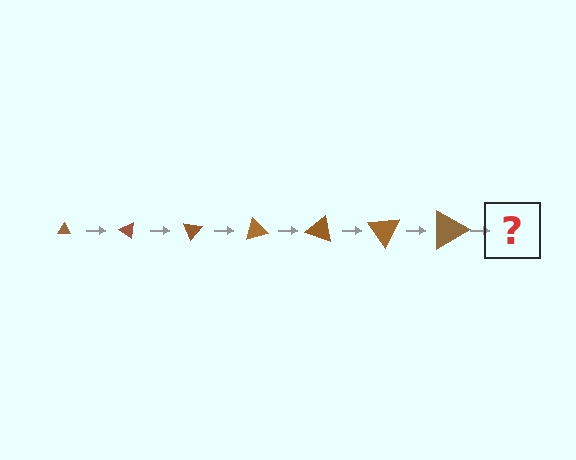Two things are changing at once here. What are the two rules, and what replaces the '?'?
The two rules are that the triangle grows larger each step and it rotates 35 degrees each step. The '?' should be a triangle, larger than the previous one and rotated 245 degrees from the start.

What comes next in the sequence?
The next element should be a triangle, larger than the previous one and rotated 245 degrees from the start.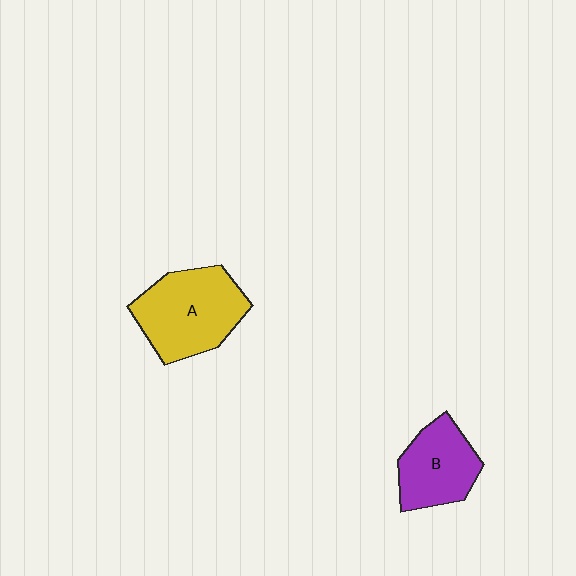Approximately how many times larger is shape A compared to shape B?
Approximately 1.4 times.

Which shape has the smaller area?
Shape B (purple).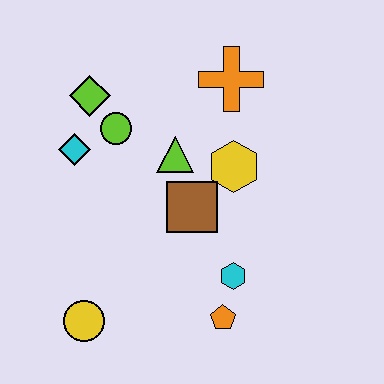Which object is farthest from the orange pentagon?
The lime diamond is farthest from the orange pentagon.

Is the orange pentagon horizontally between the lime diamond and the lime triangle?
No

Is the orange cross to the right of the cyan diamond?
Yes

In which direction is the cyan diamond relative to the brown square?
The cyan diamond is to the left of the brown square.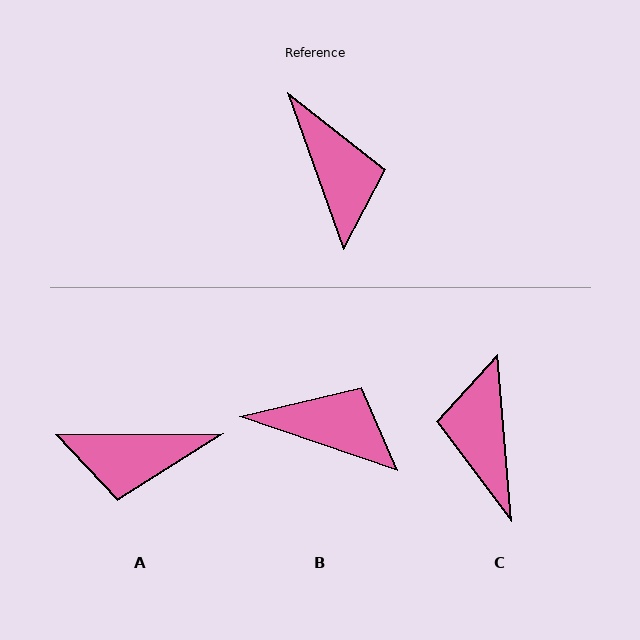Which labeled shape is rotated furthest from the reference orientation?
C, about 166 degrees away.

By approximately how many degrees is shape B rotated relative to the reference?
Approximately 51 degrees counter-clockwise.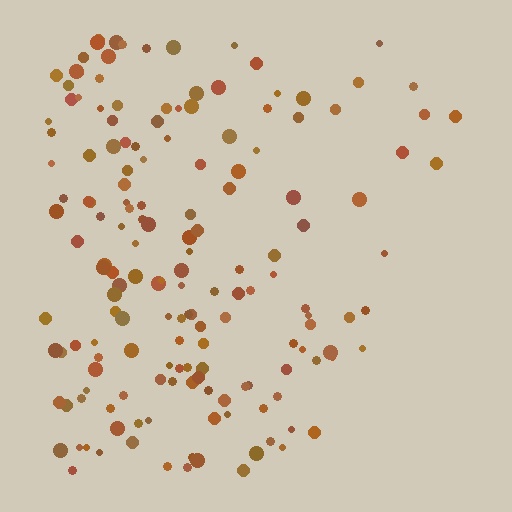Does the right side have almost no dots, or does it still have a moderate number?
Still a moderate number, just noticeably fewer than the left.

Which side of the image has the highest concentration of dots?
The left.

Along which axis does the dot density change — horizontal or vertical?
Horizontal.